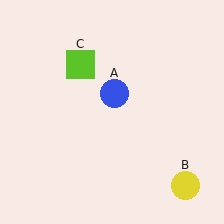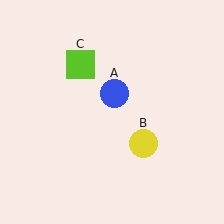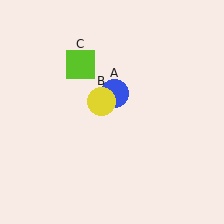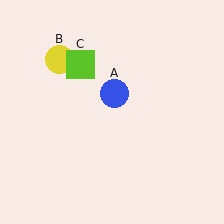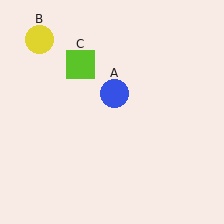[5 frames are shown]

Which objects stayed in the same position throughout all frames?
Blue circle (object A) and lime square (object C) remained stationary.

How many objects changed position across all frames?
1 object changed position: yellow circle (object B).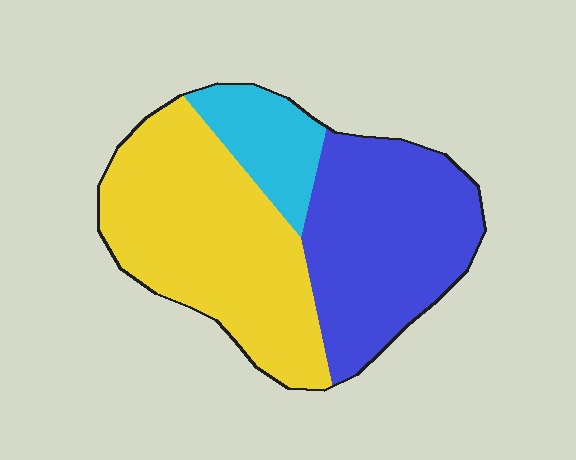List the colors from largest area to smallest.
From largest to smallest: yellow, blue, cyan.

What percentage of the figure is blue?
Blue covers 39% of the figure.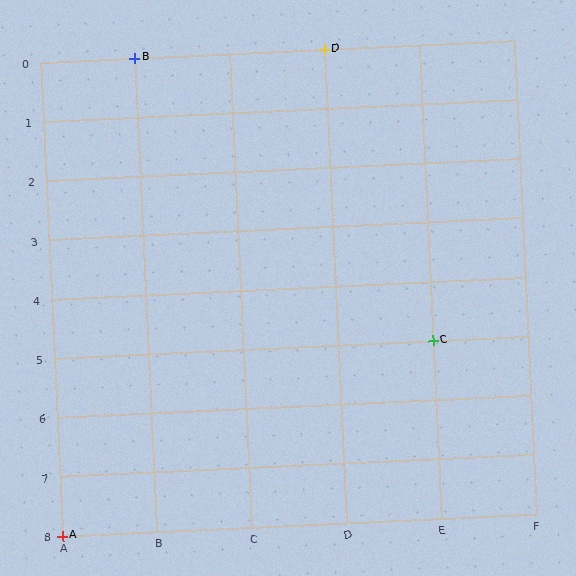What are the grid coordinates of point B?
Point B is at grid coordinates (B, 0).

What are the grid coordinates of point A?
Point A is at grid coordinates (A, 8).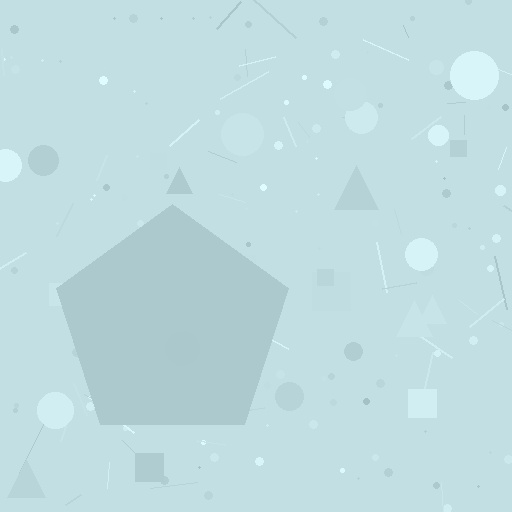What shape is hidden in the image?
A pentagon is hidden in the image.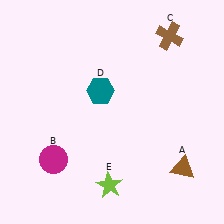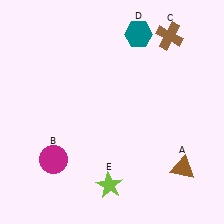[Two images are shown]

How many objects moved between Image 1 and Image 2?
1 object moved between the two images.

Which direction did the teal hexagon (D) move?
The teal hexagon (D) moved up.